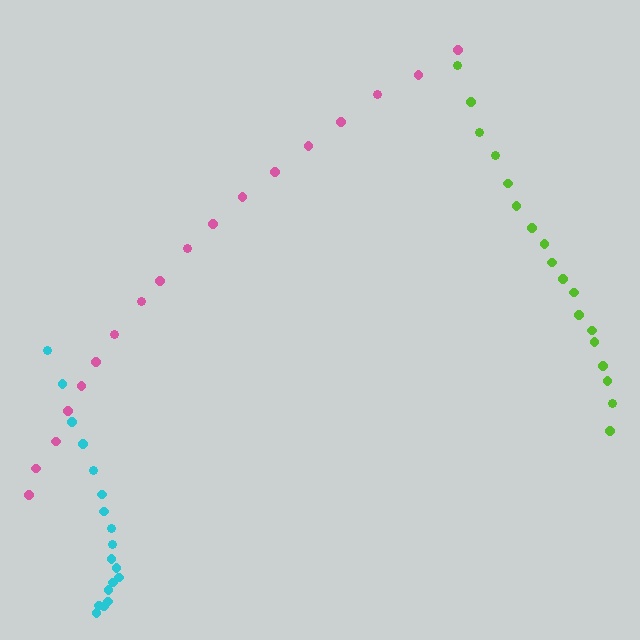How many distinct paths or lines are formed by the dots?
There are 3 distinct paths.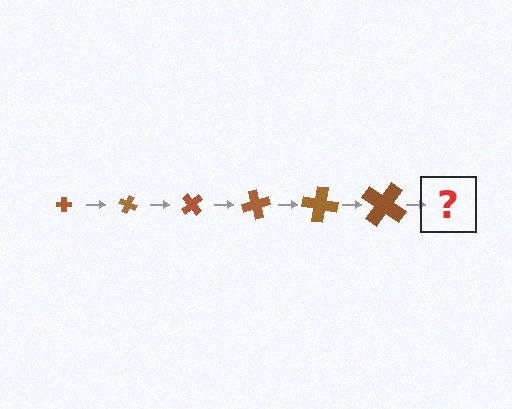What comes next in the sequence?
The next element should be a cross, larger than the previous one and rotated 150 degrees from the start.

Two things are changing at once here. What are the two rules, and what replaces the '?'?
The two rules are that the cross grows larger each step and it rotates 25 degrees each step. The '?' should be a cross, larger than the previous one and rotated 150 degrees from the start.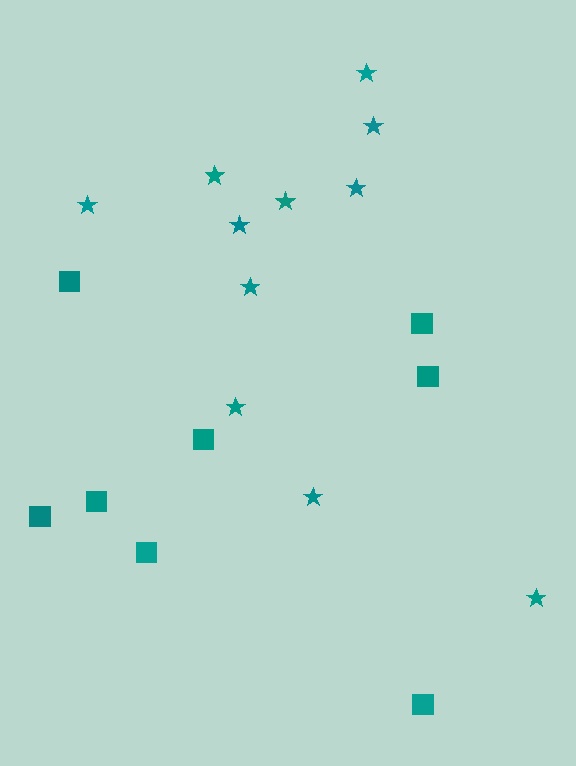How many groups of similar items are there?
There are 2 groups: one group of stars (11) and one group of squares (8).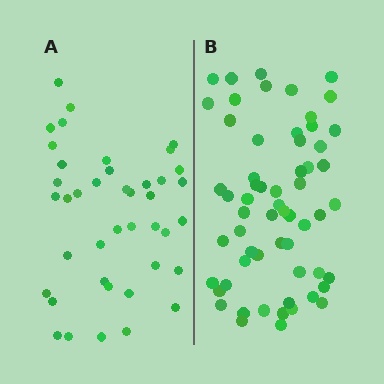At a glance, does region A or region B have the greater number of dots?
Region B (the right region) has more dots.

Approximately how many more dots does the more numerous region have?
Region B has approximately 20 more dots than region A.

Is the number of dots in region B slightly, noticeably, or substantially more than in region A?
Region B has substantially more. The ratio is roughly 1.5 to 1.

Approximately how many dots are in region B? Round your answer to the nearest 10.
About 60 dots.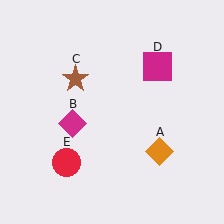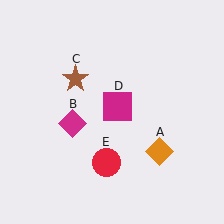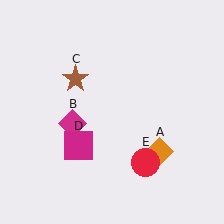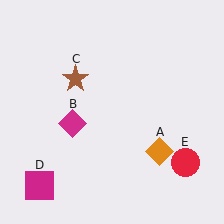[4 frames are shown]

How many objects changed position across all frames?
2 objects changed position: magenta square (object D), red circle (object E).